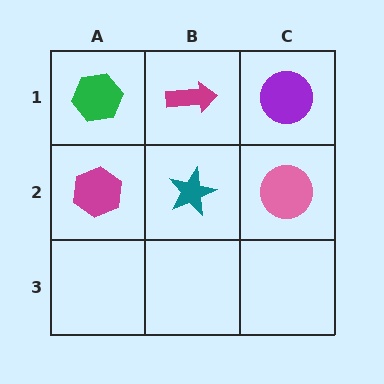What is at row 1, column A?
A green hexagon.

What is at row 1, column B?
A magenta arrow.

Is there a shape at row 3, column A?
No, that cell is empty.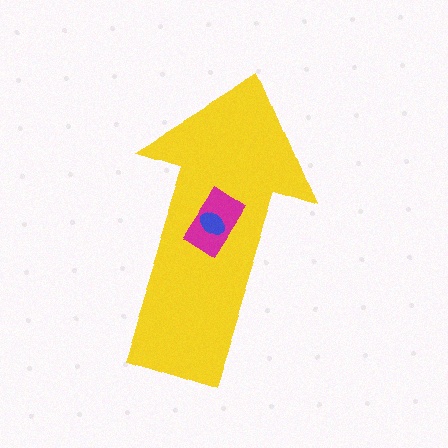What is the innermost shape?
The blue ellipse.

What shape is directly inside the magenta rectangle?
The blue ellipse.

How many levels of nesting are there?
3.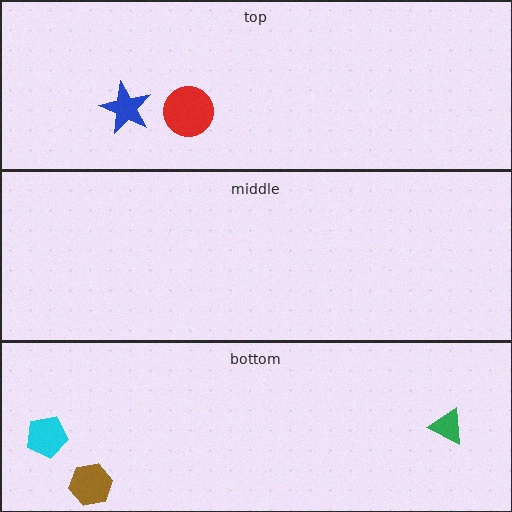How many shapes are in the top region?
2.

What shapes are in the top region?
The red circle, the blue star.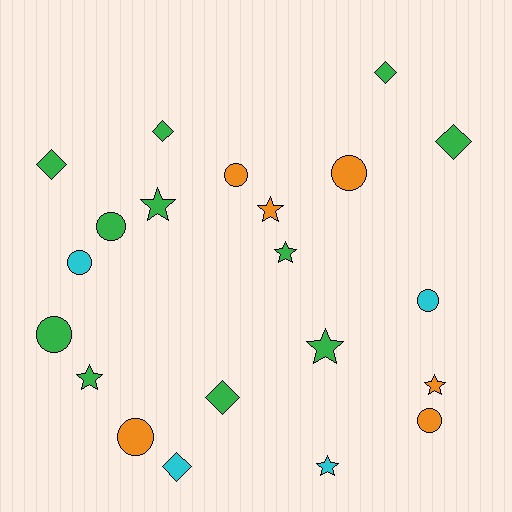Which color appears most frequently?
Green, with 11 objects.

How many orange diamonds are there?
There are no orange diamonds.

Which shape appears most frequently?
Circle, with 8 objects.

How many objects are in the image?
There are 21 objects.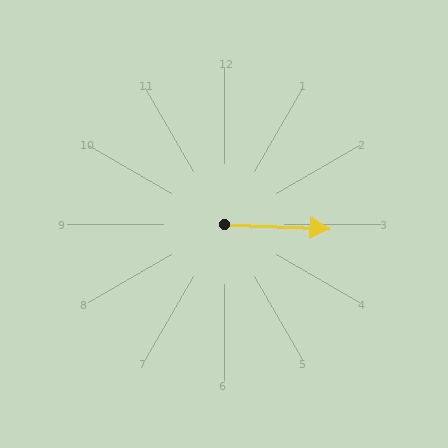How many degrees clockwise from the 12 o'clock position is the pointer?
Approximately 92 degrees.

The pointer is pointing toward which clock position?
Roughly 3 o'clock.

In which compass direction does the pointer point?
East.